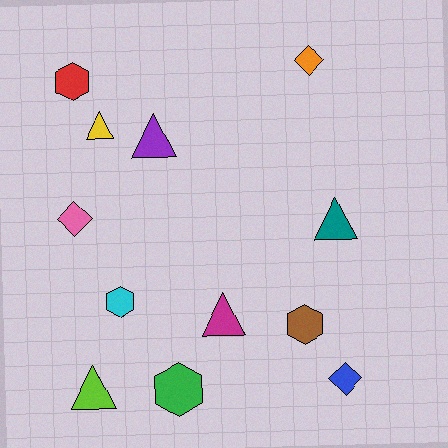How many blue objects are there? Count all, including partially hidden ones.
There is 1 blue object.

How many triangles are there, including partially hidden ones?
There are 5 triangles.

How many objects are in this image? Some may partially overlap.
There are 12 objects.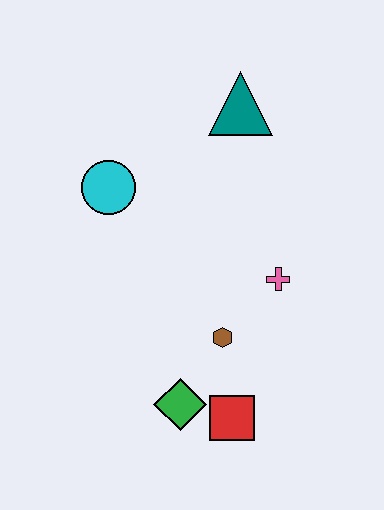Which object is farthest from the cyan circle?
The red square is farthest from the cyan circle.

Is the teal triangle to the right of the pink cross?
No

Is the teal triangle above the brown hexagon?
Yes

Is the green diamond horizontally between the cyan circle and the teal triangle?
Yes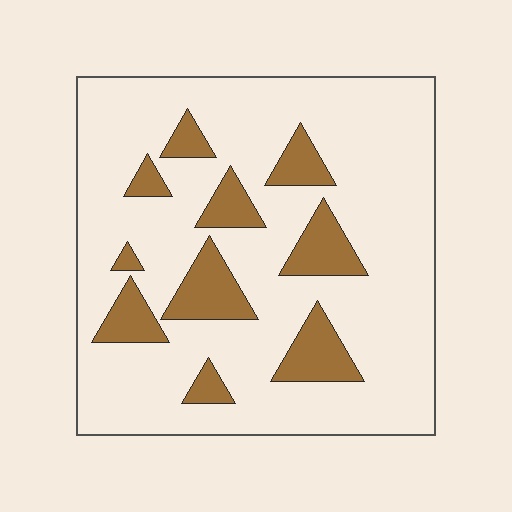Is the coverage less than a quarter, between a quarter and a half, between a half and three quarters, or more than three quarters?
Less than a quarter.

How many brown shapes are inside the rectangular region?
10.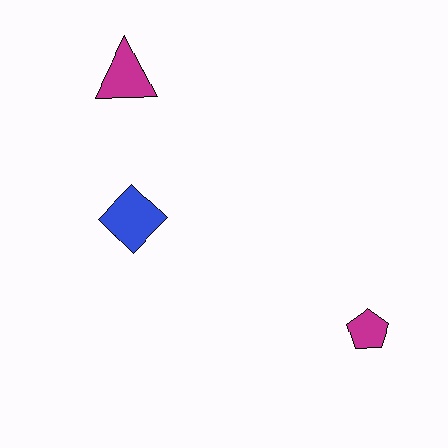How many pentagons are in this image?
There is 1 pentagon.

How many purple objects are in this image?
There are no purple objects.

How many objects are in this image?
There are 3 objects.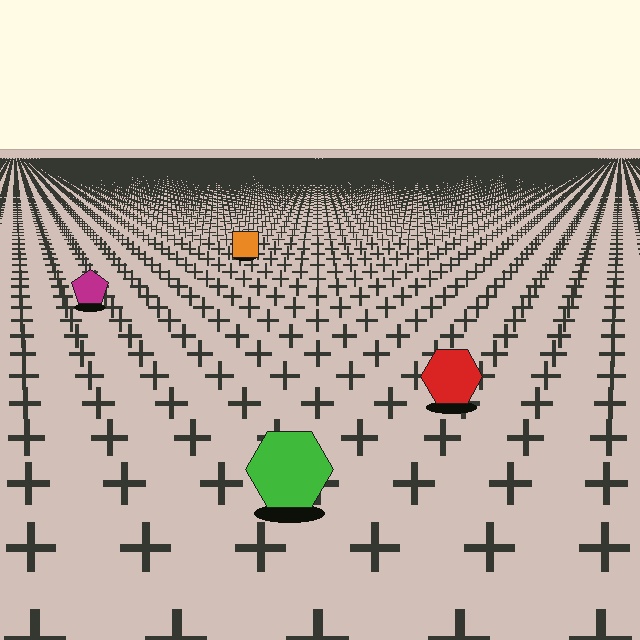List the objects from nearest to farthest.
From nearest to farthest: the green hexagon, the red hexagon, the magenta pentagon, the orange square.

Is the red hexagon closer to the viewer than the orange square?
Yes. The red hexagon is closer — you can tell from the texture gradient: the ground texture is coarser near it.